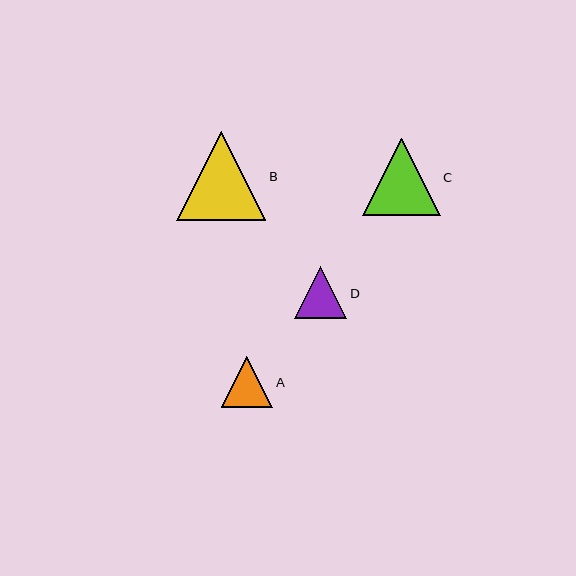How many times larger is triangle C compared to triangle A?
Triangle C is approximately 1.5 times the size of triangle A.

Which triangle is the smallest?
Triangle A is the smallest with a size of approximately 52 pixels.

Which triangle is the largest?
Triangle B is the largest with a size of approximately 90 pixels.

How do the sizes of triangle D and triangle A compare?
Triangle D and triangle A are approximately the same size.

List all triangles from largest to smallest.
From largest to smallest: B, C, D, A.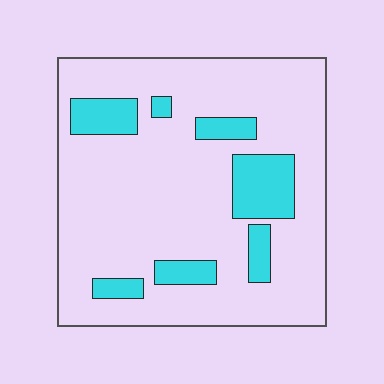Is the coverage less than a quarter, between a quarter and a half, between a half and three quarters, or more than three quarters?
Less than a quarter.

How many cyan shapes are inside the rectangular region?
7.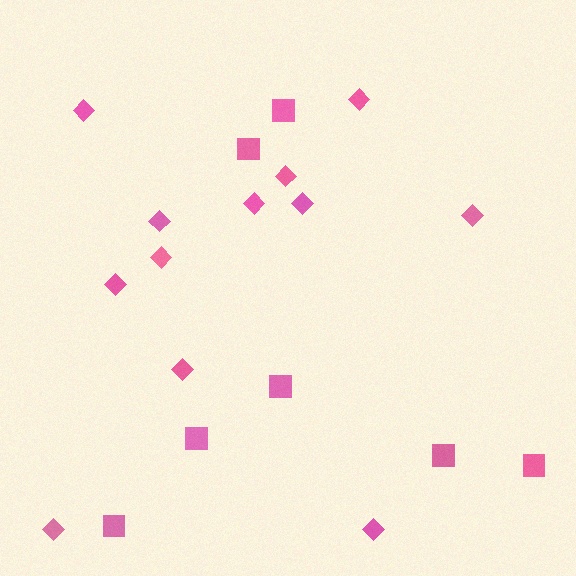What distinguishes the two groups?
There are 2 groups: one group of diamonds (12) and one group of squares (7).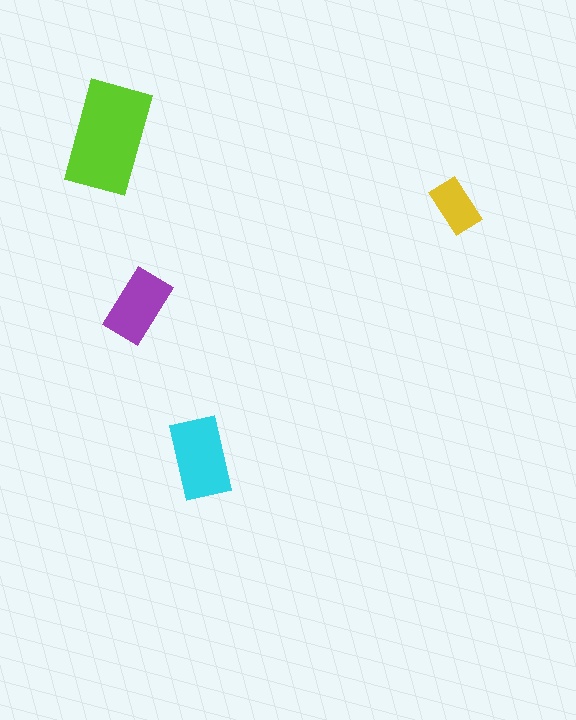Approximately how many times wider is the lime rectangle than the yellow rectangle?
About 2 times wider.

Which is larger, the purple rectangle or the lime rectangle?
The lime one.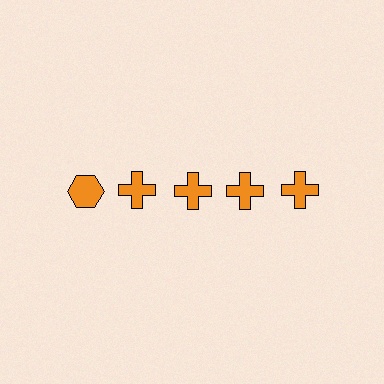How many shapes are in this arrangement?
There are 5 shapes arranged in a grid pattern.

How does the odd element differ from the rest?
It has a different shape: hexagon instead of cross.